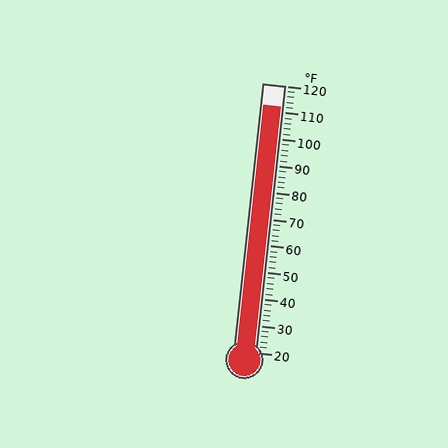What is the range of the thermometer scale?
The thermometer scale ranges from 20°F to 120°F.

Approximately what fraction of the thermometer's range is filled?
The thermometer is filled to approximately 90% of its range.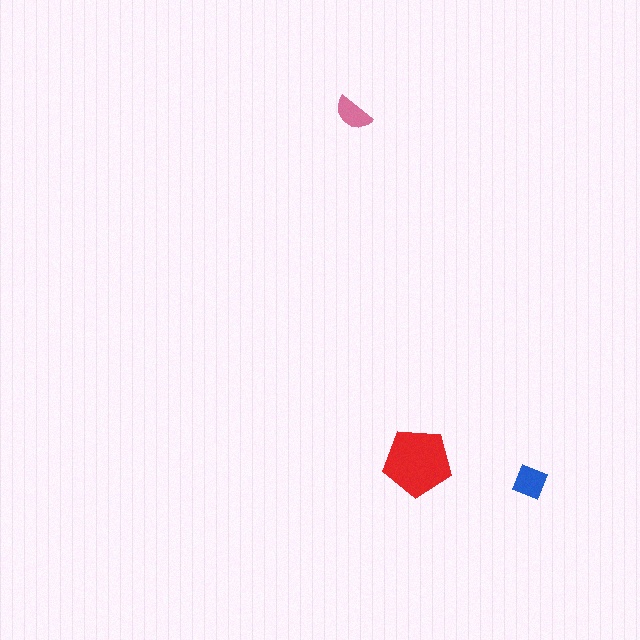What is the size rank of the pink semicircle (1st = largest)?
3rd.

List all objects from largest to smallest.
The red pentagon, the blue diamond, the pink semicircle.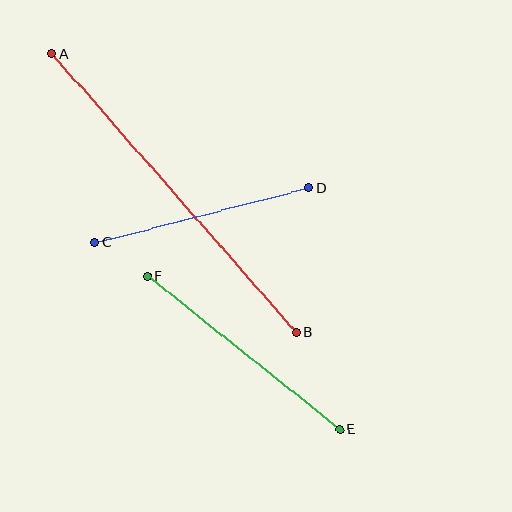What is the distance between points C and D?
The distance is approximately 221 pixels.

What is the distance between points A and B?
The distance is approximately 371 pixels.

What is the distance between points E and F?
The distance is approximately 245 pixels.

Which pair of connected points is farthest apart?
Points A and B are farthest apart.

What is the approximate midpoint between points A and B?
The midpoint is at approximately (174, 193) pixels.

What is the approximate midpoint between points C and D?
The midpoint is at approximately (202, 215) pixels.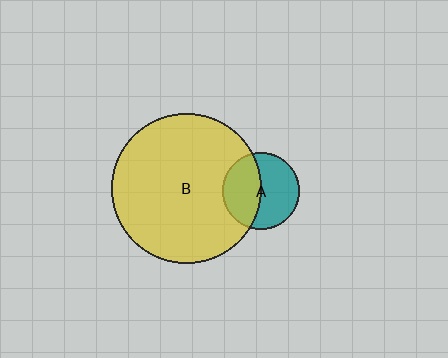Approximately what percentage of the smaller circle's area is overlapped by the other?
Approximately 45%.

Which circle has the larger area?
Circle B (yellow).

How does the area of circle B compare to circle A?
Approximately 3.9 times.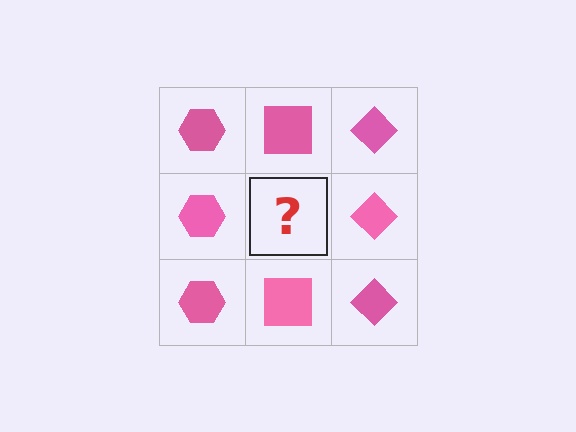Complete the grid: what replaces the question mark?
The question mark should be replaced with a pink square.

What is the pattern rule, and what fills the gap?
The rule is that each column has a consistent shape. The gap should be filled with a pink square.